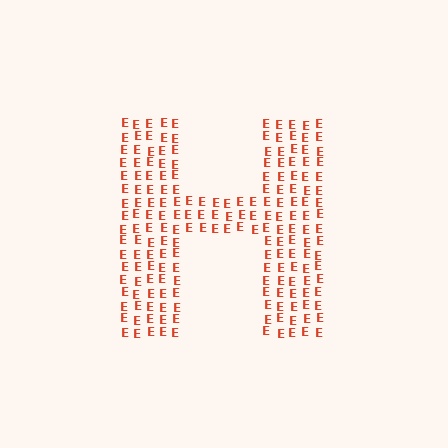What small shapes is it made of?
It is made of small letter E's.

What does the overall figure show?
The overall figure shows the letter H.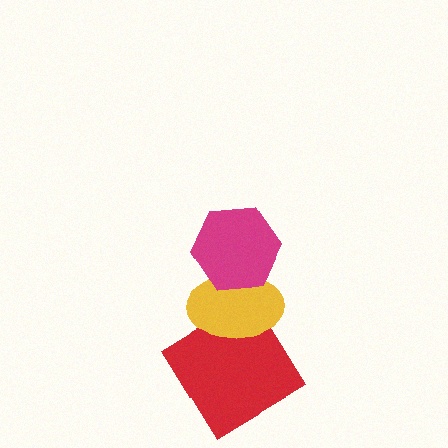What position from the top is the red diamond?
The red diamond is 3rd from the top.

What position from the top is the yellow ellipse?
The yellow ellipse is 2nd from the top.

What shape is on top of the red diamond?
The yellow ellipse is on top of the red diamond.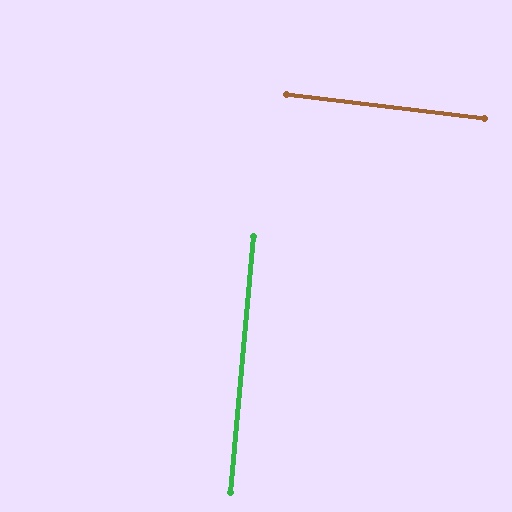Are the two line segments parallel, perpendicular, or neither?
Perpendicular — they meet at approximately 88°.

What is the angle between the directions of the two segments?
Approximately 88 degrees.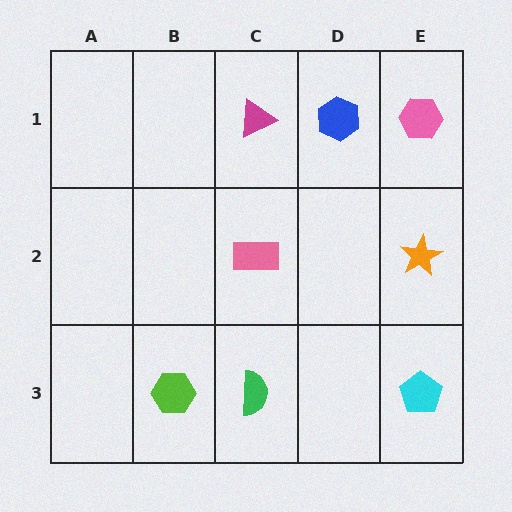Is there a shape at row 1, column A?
No, that cell is empty.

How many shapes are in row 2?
2 shapes.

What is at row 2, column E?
An orange star.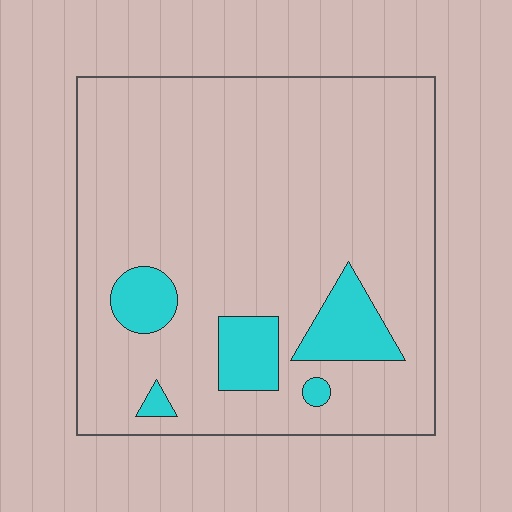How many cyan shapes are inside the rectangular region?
5.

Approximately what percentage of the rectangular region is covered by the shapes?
Approximately 10%.